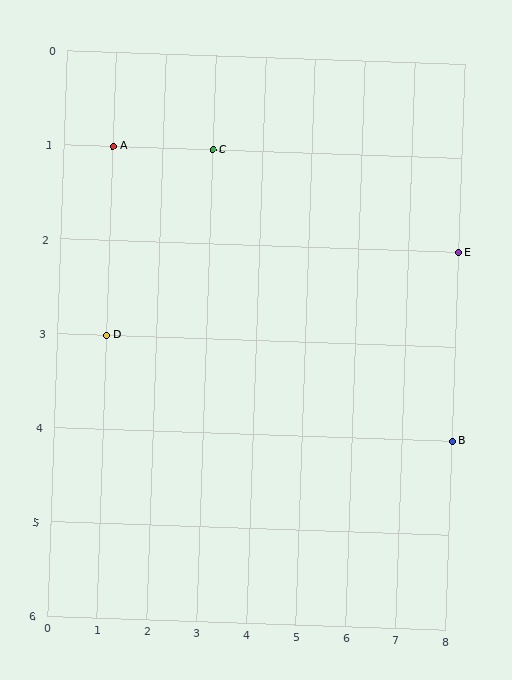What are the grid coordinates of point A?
Point A is at grid coordinates (1, 1).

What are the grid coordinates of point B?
Point B is at grid coordinates (8, 4).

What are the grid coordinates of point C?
Point C is at grid coordinates (3, 1).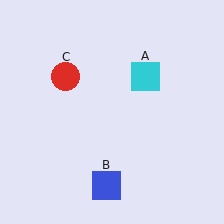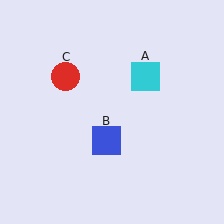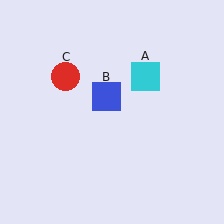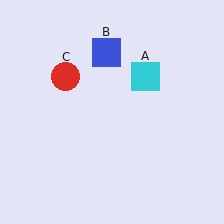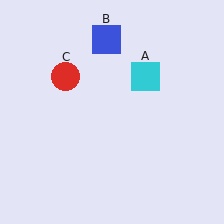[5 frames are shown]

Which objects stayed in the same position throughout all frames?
Cyan square (object A) and red circle (object C) remained stationary.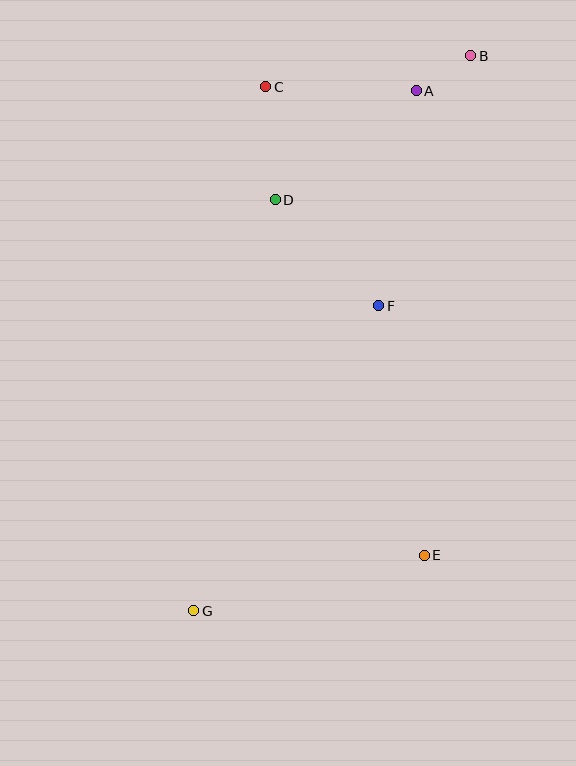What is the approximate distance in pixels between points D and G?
The distance between D and G is approximately 419 pixels.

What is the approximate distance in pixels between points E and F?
The distance between E and F is approximately 253 pixels.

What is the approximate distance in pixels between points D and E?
The distance between D and E is approximately 385 pixels.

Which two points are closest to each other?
Points A and B are closest to each other.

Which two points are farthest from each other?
Points B and G are farthest from each other.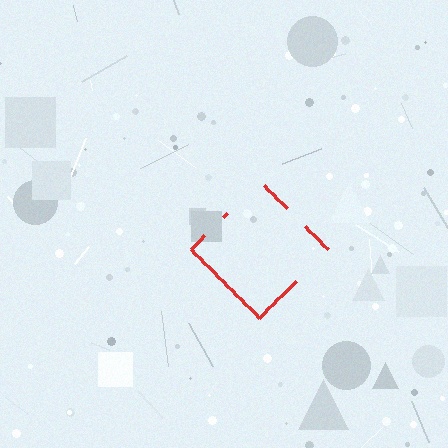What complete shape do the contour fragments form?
The contour fragments form a diamond.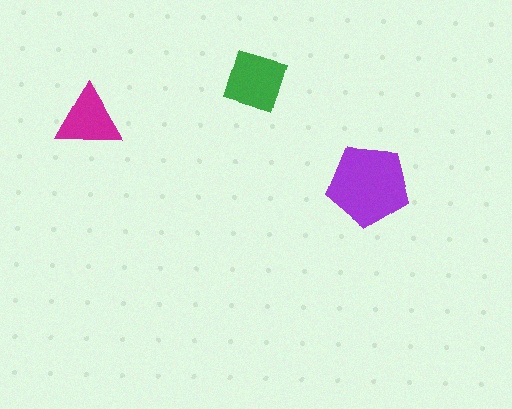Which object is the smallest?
The magenta triangle.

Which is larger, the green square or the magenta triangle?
The green square.